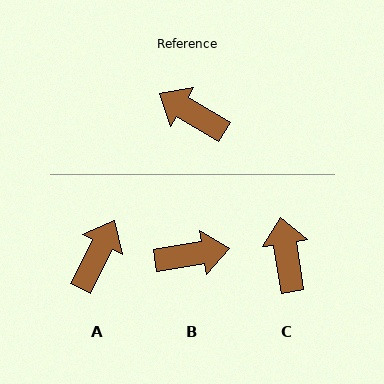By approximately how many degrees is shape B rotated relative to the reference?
Approximately 140 degrees clockwise.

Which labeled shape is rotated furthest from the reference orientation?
B, about 140 degrees away.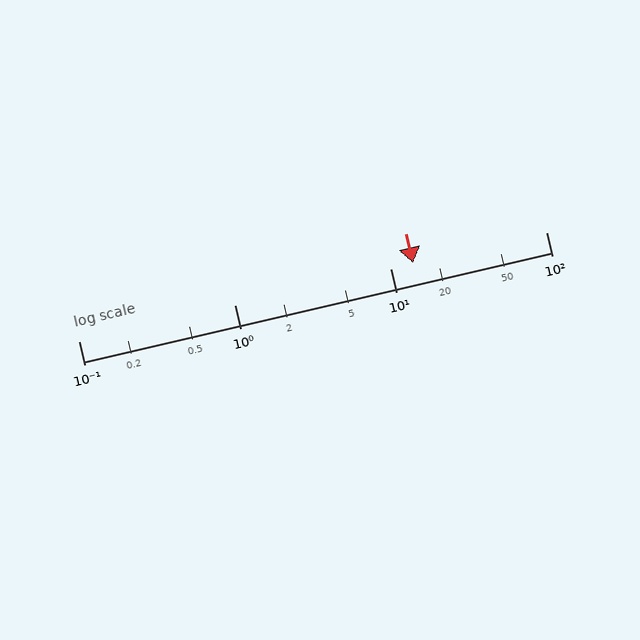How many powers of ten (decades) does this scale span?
The scale spans 3 decades, from 0.1 to 100.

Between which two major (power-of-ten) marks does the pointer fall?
The pointer is between 10 and 100.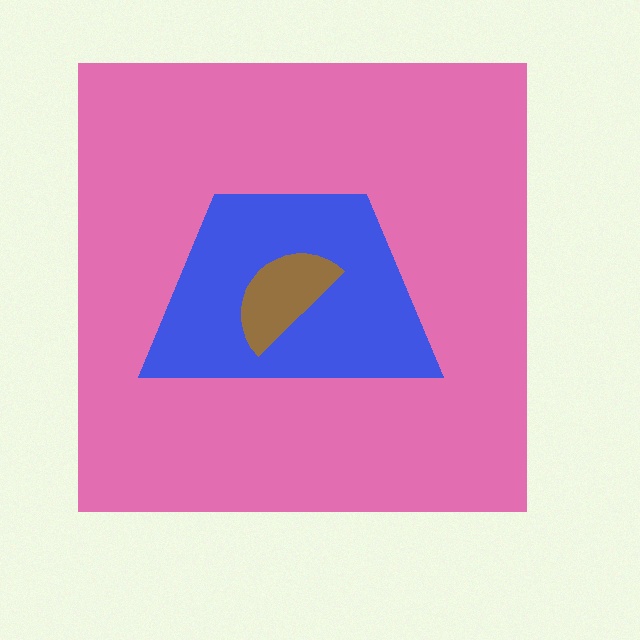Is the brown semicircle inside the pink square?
Yes.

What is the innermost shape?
The brown semicircle.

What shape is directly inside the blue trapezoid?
The brown semicircle.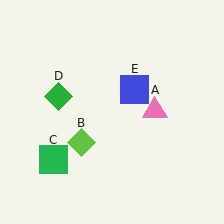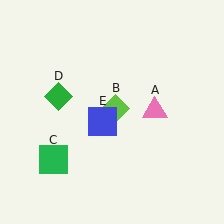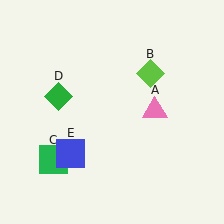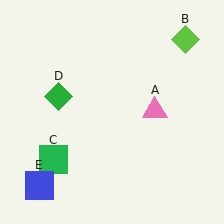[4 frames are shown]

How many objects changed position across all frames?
2 objects changed position: lime diamond (object B), blue square (object E).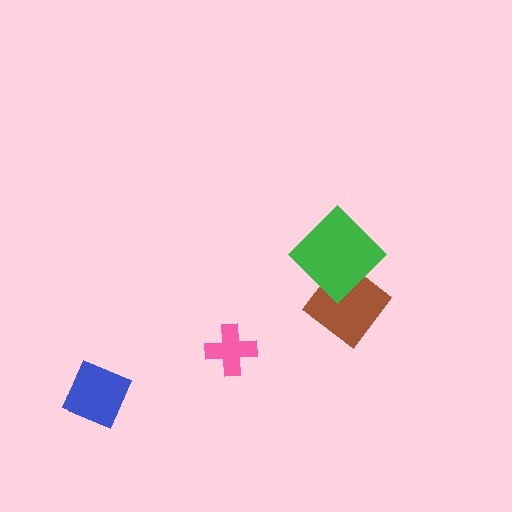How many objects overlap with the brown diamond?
1 object overlaps with the brown diamond.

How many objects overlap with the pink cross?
0 objects overlap with the pink cross.